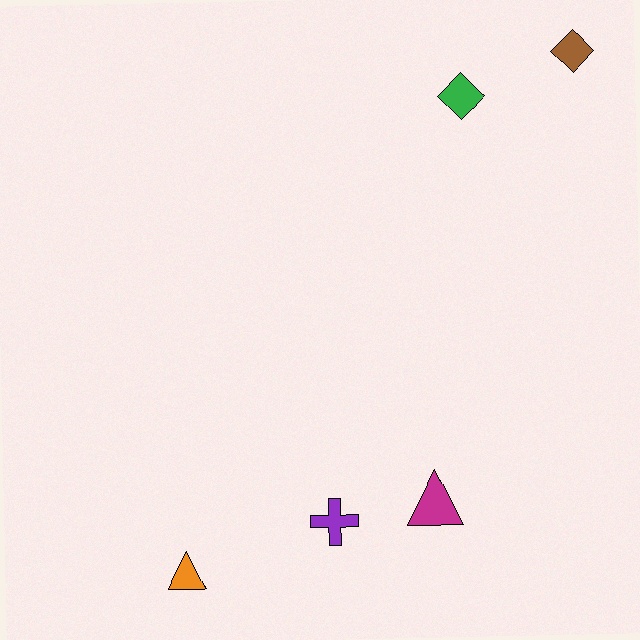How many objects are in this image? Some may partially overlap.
There are 5 objects.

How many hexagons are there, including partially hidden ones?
There are no hexagons.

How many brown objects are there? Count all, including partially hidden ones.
There is 1 brown object.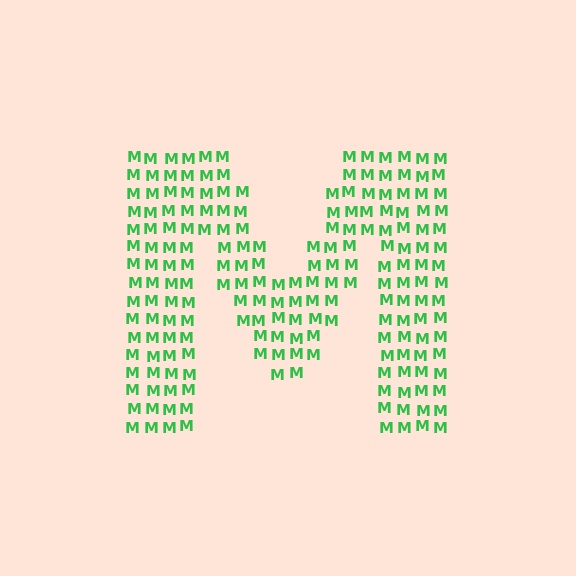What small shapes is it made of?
It is made of small letter M's.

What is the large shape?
The large shape is the letter M.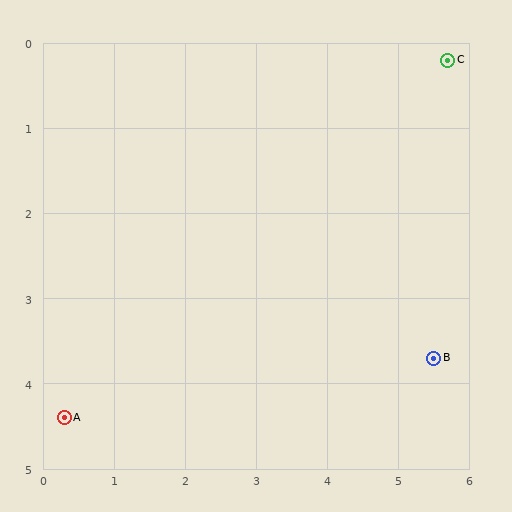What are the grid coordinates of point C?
Point C is at approximately (5.7, 0.2).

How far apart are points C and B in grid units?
Points C and B are about 3.5 grid units apart.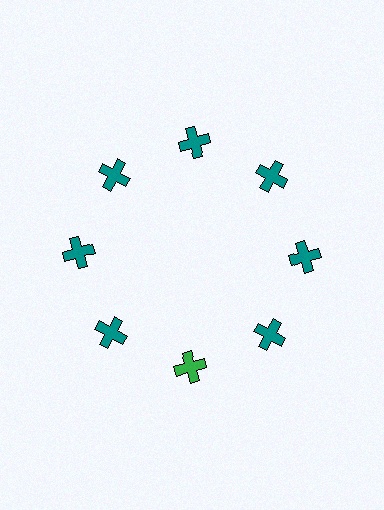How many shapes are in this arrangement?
There are 8 shapes arranged in a ring pattern.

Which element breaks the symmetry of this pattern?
The green cross at roughly the 6 o'clock position breaks the symmetry. All other shapes are teal crosses.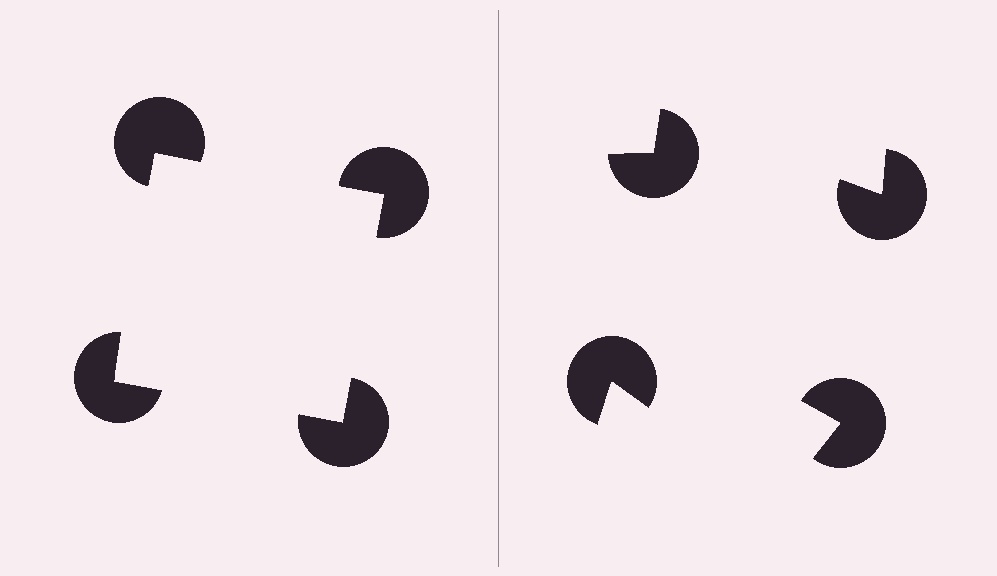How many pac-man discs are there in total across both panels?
8 — 4 on each side.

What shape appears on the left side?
An illusory square.